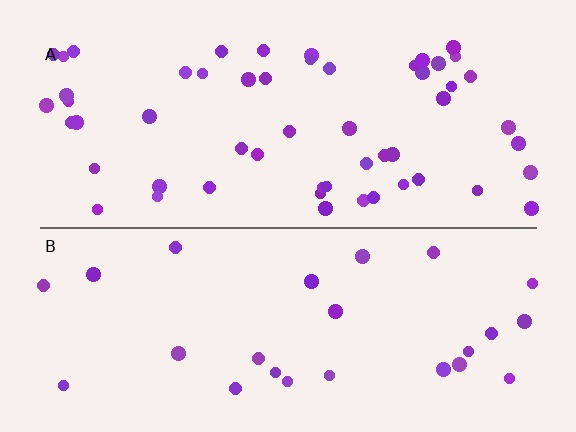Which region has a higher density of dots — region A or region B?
A (the top).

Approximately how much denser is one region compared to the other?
Approximately 2.2× — region A over region B.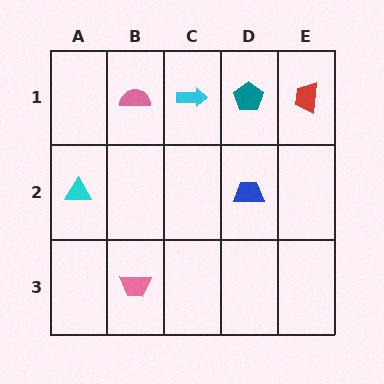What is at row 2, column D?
A blue trapezoid.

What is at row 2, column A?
A cyan triangle.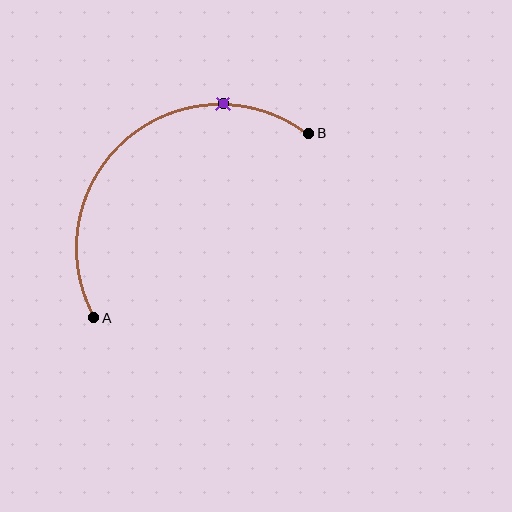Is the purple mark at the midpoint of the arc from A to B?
No. The purple mark lies on the arc but is closer to endpoint B. The arc midpoint would be at the point on the curve equidistant along the arc from both A and B.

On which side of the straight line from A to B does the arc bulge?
The arc bulges above and to the left of the straight line connecting A and B.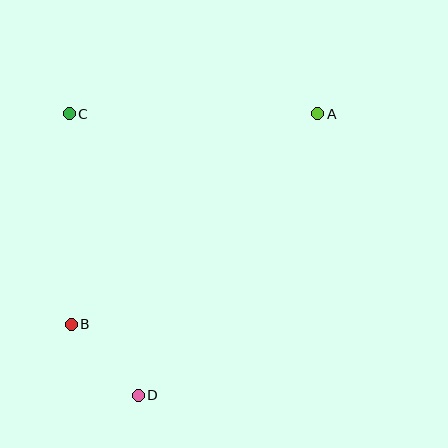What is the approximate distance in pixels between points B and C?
The distance between B and C is approximately 211 pixels.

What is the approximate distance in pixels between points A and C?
The distance between A and C is approximately 248 pixels.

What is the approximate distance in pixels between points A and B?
The distance between A and B is approximately 324 pixels.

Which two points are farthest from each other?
Points A and D are farthest from each other.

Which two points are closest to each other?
Points B and D are closest to each other.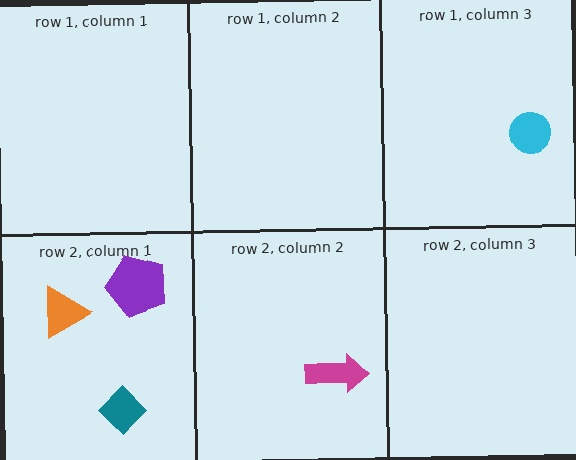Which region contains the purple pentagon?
The row 2, column 1 region.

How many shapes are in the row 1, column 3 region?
1.